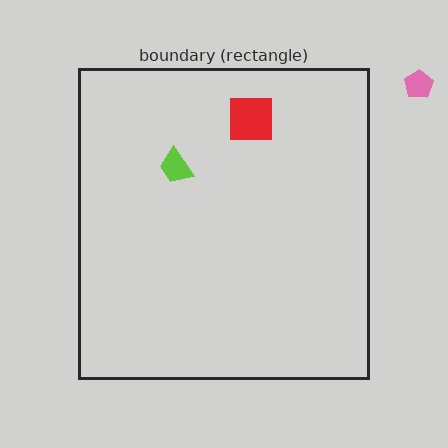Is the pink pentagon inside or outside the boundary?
Outside.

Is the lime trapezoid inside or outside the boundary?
Inside.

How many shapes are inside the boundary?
2 inside, 1 outside.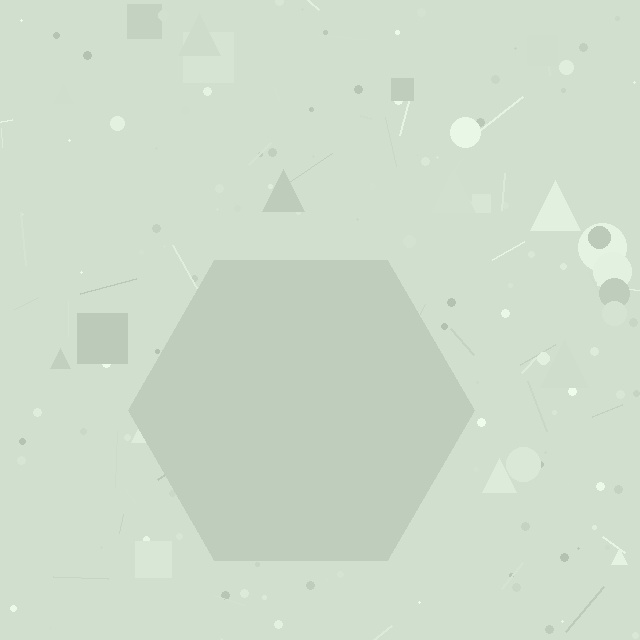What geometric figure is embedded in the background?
A hexagon is embedded in the background.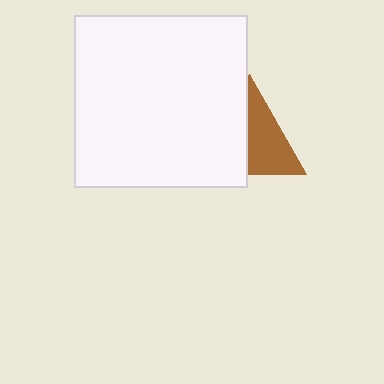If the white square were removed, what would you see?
You would see the complete brown triangle.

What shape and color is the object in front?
The object in front is a white square.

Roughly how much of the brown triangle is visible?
About half of it is visible (roughly 53%).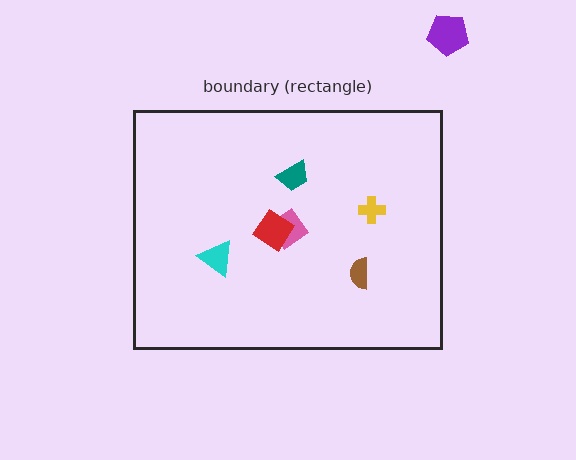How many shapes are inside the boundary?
6 inside, 1 outside.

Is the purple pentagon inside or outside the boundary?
Outside.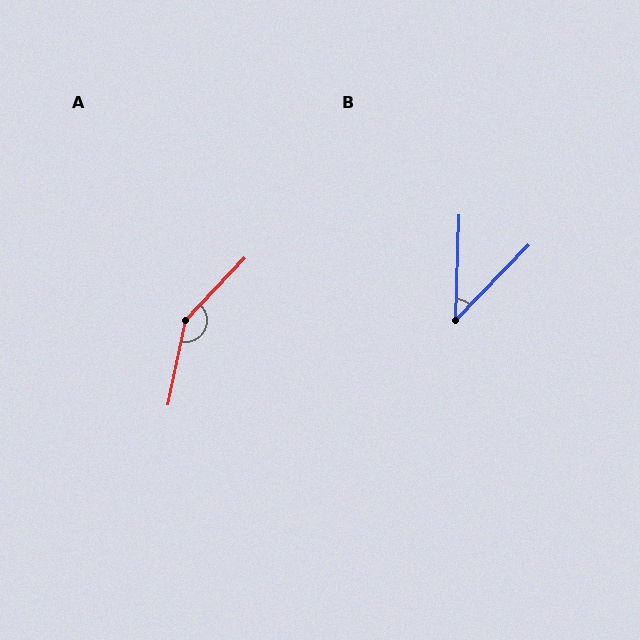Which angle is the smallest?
B, at approximately 43 degrees.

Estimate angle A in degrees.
Approximately 148 degrees.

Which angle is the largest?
A, at approximately 148 degrees.